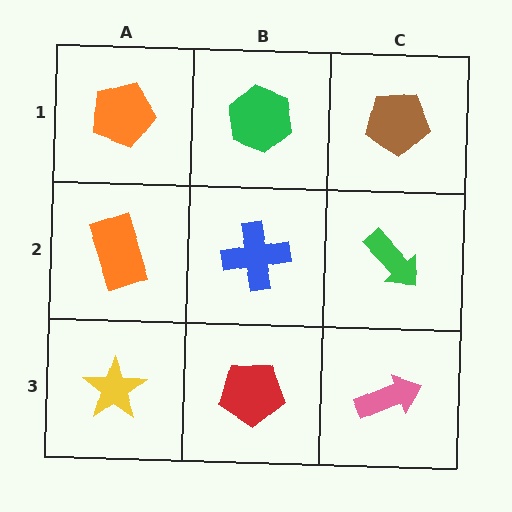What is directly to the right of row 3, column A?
A red pentagon.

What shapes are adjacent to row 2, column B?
A green hexagon (row 1, column B), a red pentagon (row 3, column B), an orange rectangle (row 2, column A), a green arrow (row 2, column C).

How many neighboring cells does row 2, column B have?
4.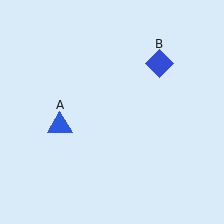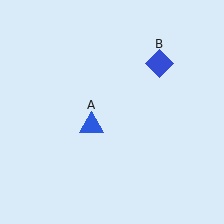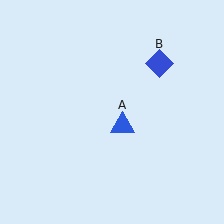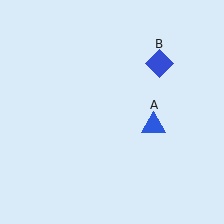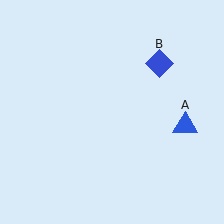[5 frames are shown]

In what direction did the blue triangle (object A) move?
The blue triangle (object A) moved right.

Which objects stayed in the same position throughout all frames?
Blue diamond (object B) remained stationary.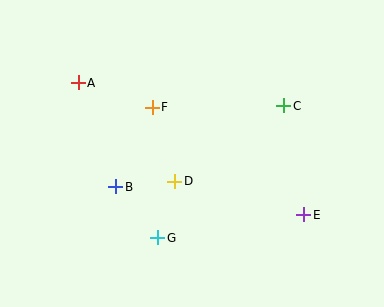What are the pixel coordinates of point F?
Point F is at (152, 107).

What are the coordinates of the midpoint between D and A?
The midpoint between D and A is at (126, 132).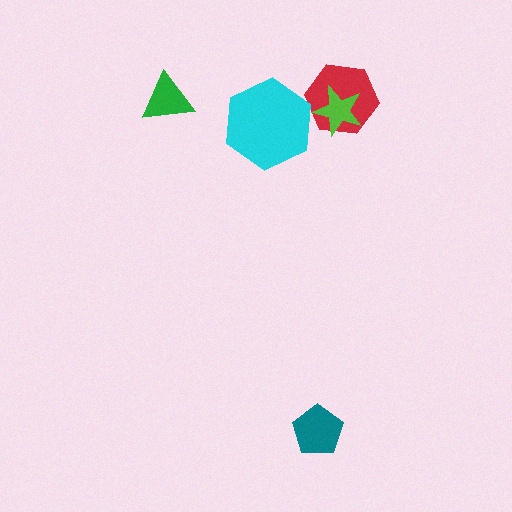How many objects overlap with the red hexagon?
1 object overlaps with the red hexagon.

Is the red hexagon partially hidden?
Yes, it is partially covered by another shape.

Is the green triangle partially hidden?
No, no other shape covers it.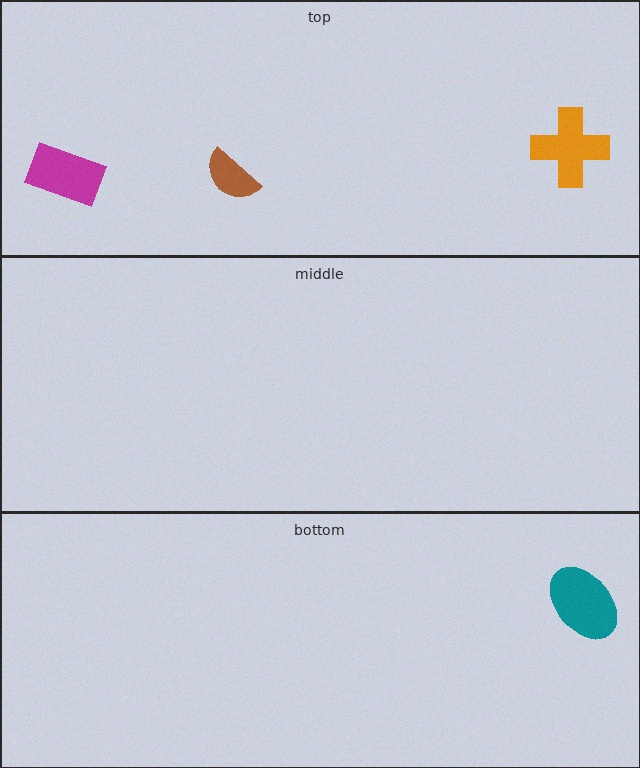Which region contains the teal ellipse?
The bottom region.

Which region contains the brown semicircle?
The top region.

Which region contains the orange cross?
The top region.